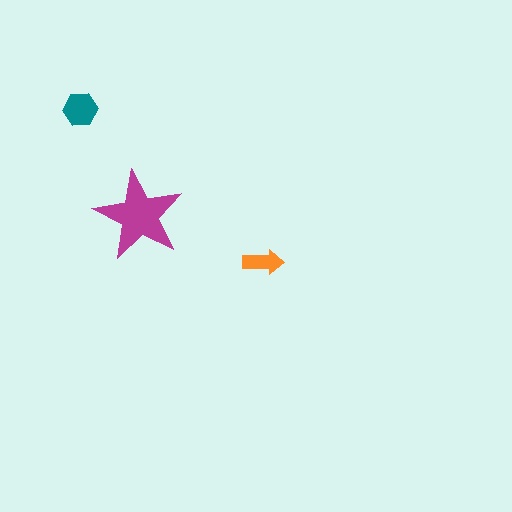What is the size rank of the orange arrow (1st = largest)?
3rd.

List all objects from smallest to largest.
The orange arrow, the teal hexagon, the magenta star.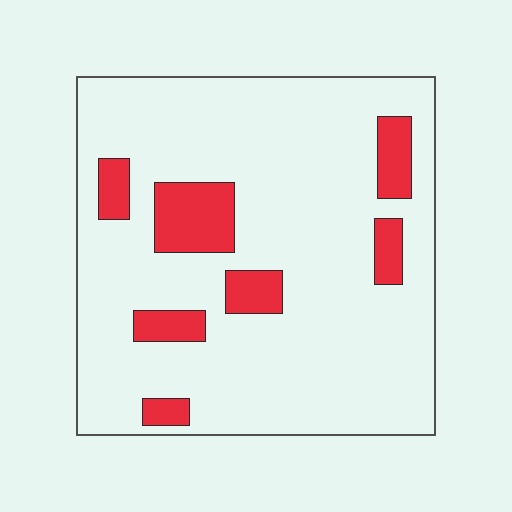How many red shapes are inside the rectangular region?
7.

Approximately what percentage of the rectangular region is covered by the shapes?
Approximately 15%.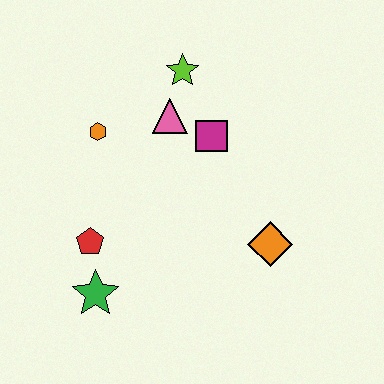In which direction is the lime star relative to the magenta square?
The lime star is above the magenta square.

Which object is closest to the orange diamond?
The magenta square is closest to the orange diamond.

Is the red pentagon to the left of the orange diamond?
Yes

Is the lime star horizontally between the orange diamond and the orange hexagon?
Yes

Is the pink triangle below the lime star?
Yes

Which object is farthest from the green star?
The lime star is farthest from the green star.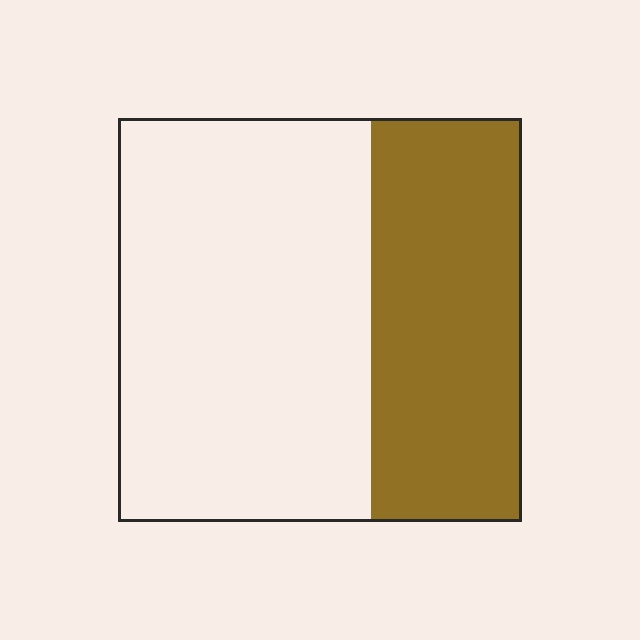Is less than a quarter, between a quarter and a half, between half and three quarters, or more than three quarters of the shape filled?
Between a quarter and a half.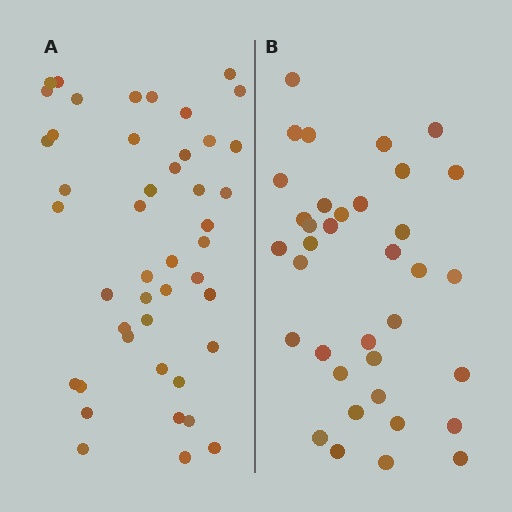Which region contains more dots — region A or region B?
Region A (the left region) has more dots.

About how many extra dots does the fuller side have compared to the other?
Region A has roughly 8 or so more dots than region B.